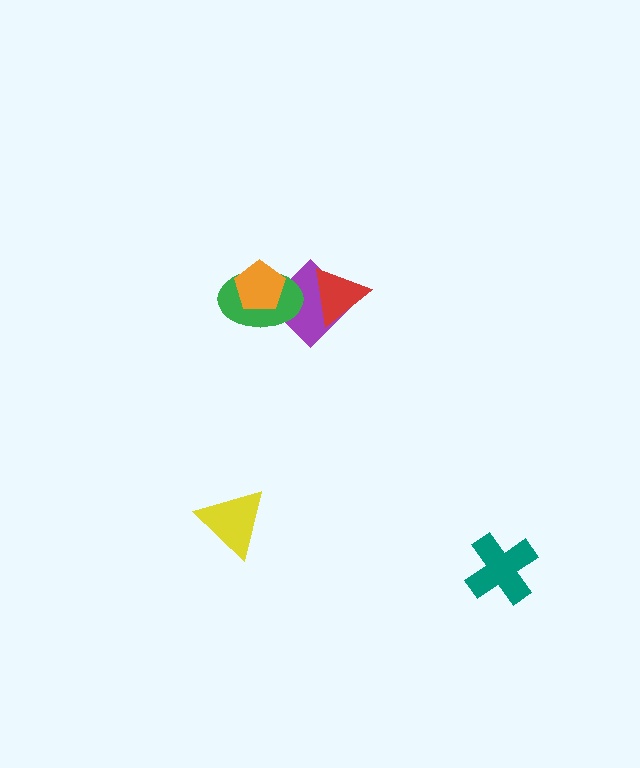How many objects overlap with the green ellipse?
2 objects overlap with the green ellipse.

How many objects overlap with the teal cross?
0 objects overlap with the teal cross.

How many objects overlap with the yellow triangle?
0 objects overlap with the yellow triangle.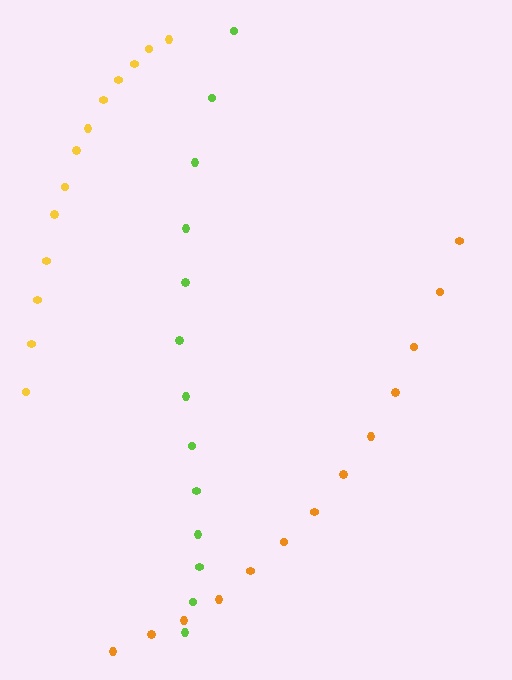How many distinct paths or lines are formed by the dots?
There are 3 distinct paths.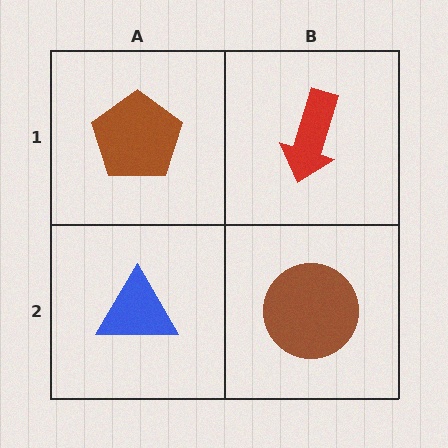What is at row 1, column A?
A brown pentagon.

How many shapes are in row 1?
2 shapes.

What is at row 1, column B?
A red arrow.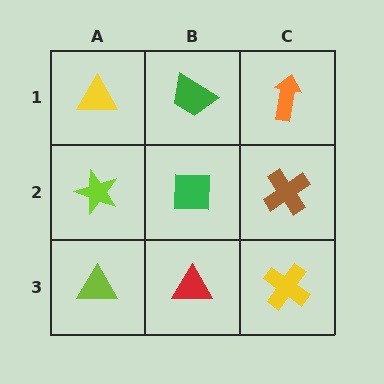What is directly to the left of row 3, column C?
A red triangle.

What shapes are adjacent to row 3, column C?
A brown cross (row 2, column C), a red triangle (row 3, column B).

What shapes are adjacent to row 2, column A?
A yellow triangle (row 1, column A), a lime triangle (row 3, column A), a green square (row 2, column B).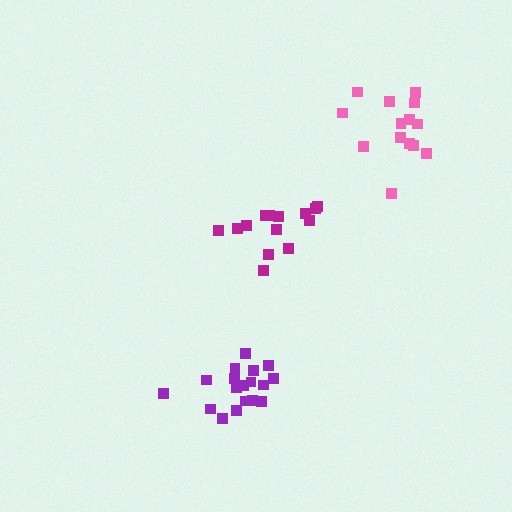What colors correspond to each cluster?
The clusters are colored: pink, purple, magenta.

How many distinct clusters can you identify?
There are 3 distinct clusters.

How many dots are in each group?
Group 1: 14 dots, Group 2: 18 dots, Group 3: 14 dots (46 total).